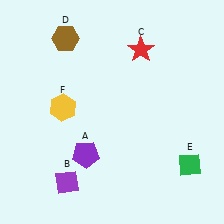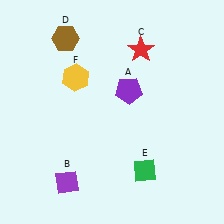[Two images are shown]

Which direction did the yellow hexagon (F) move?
The yellow hexagon (F) moved up.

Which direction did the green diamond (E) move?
The green diamond (E) moved left.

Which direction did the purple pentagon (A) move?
The purple pentagon (A) moved up.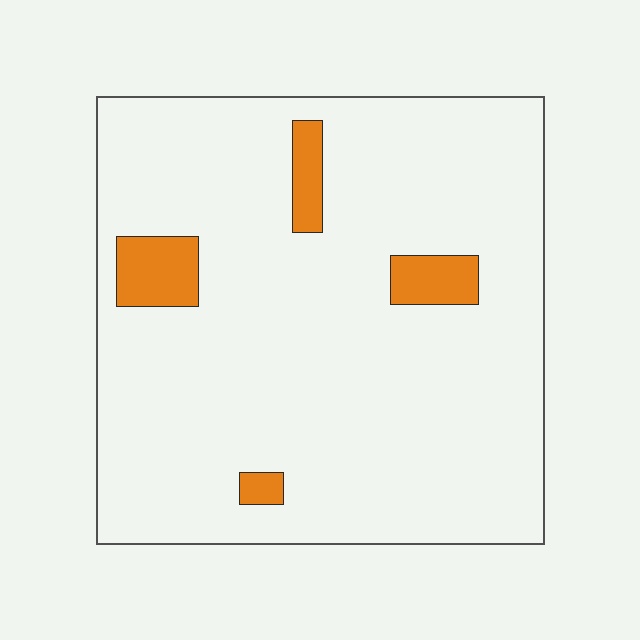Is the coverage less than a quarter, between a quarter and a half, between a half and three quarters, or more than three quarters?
Less than a quarter.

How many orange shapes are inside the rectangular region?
4.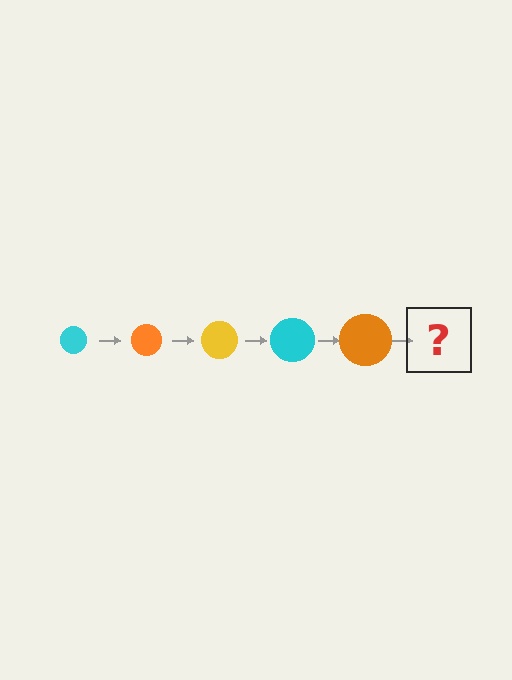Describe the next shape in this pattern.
It should be a yellow circle, larger than the previous one.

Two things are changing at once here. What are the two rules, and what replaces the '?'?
The two rules are that the circle grows larger each step and the color cycles through cyan, orange, and yellow. The '?' should be a yellow circle, larger than the previous one.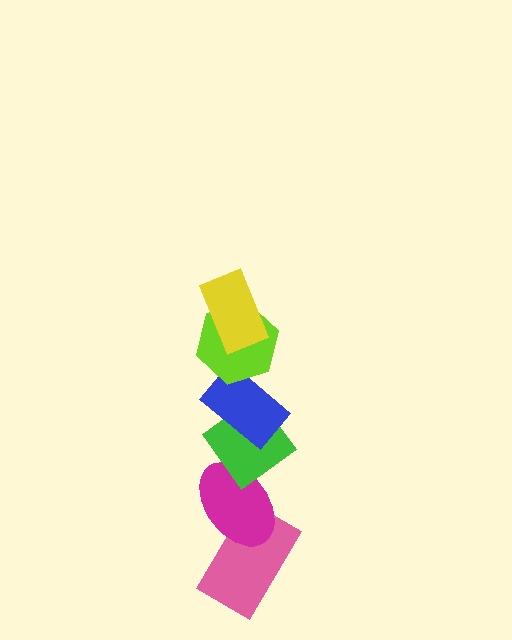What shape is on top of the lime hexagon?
The yellow rectangle is on top of the lime hexagon.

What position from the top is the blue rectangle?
The blue rectangle is 3rd from the top.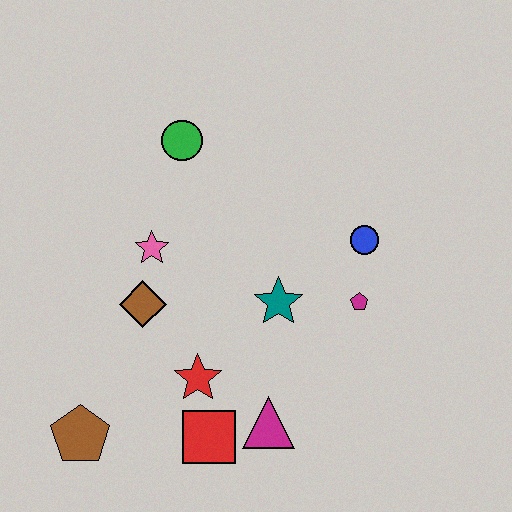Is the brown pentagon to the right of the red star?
No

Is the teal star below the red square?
No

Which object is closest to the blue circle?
The magenta pentagon is closest to the blue circle.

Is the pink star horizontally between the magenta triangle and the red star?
No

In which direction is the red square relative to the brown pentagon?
The red square is to the right of the brown pentagon.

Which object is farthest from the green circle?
The brown pentagon is farthest from the green circle.